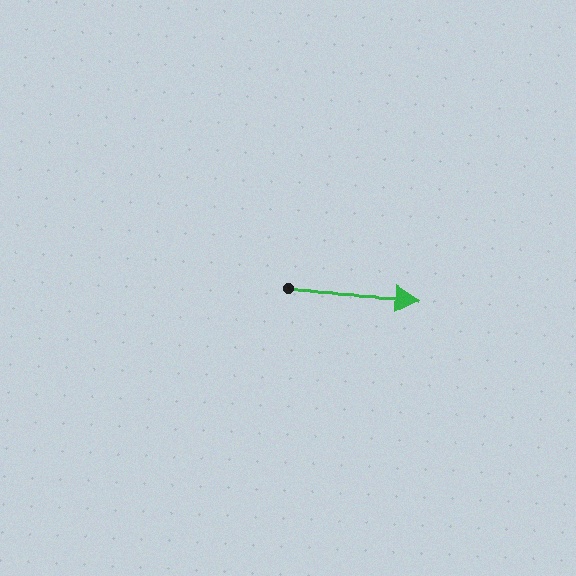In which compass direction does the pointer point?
East.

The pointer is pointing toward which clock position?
Roughly 3 o'clock.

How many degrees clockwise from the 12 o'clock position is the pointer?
Approximately 93 degrees.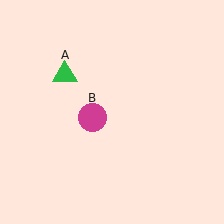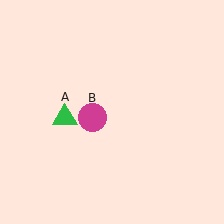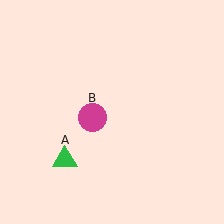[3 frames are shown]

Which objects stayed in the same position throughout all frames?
Magenta circle (object B) remained stationary.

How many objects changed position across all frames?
1 object changed position: green triangle (object A).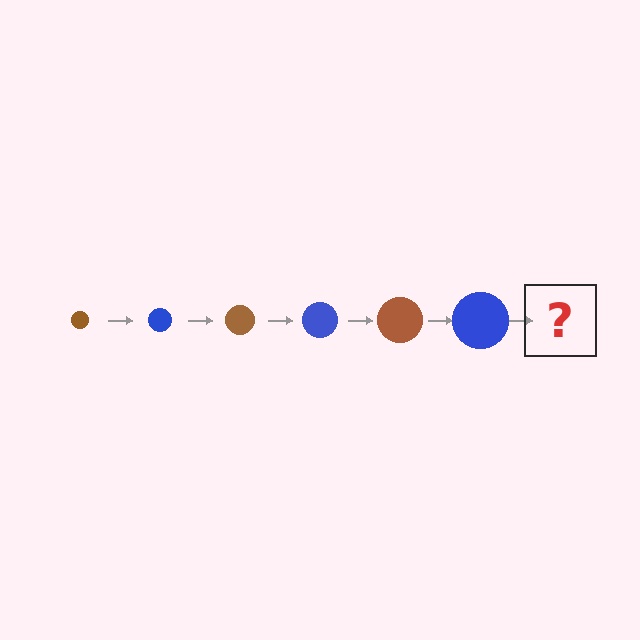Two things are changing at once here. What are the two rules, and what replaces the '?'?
The two rules are that the circle grows larger each step and the color cycles through brown and blue. The '?' should be a brown circle, larger than the previous one.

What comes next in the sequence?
The next element should be a brown circle, larger than the previous one.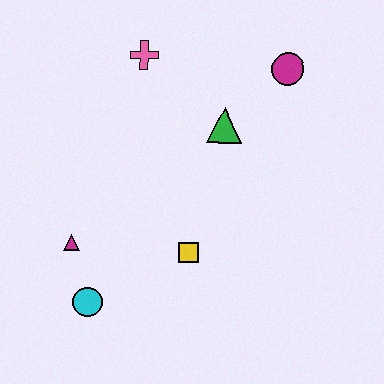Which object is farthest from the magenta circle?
The cyan circle is farthest from the magenta circle.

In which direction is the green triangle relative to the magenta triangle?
The green triangle is to the right of the magenta triangle.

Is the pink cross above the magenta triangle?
Yes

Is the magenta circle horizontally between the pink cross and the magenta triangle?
No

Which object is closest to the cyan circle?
The magenta triangle is closest to the cyan circle.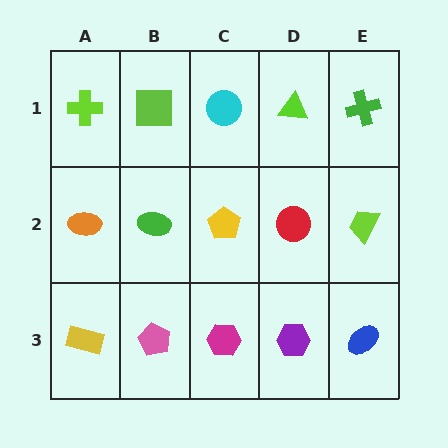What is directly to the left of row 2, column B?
An orange ellipse.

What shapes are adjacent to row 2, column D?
A lime triangle (row 1, column D), a purple hexagon (row 3, column D), a yellow pentagon (row 2, column C), a lime trapezoid (row 2, column E).